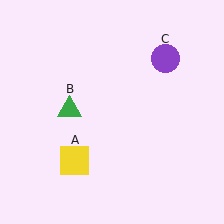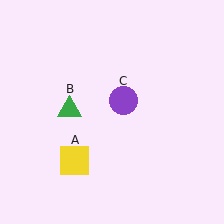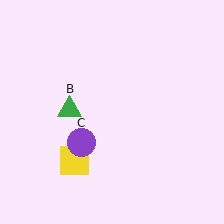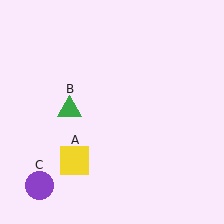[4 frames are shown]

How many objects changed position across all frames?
1 object changed position: purple circle (object C).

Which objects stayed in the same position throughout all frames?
Yellow square (object A) and green triangle (object B) remained stationary.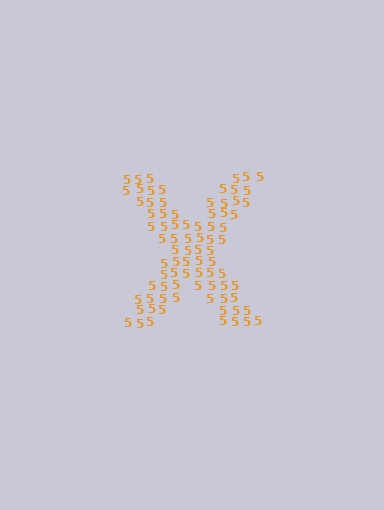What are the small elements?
The small elements are digit 5's.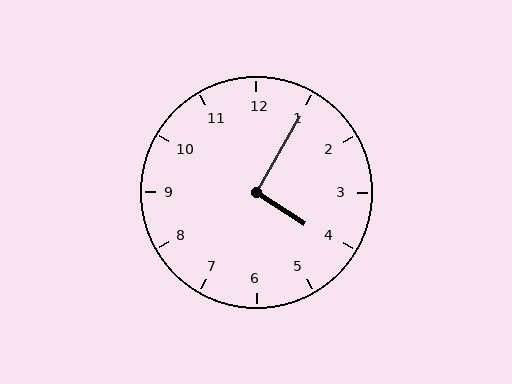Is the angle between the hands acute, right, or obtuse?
It is right.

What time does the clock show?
4:05.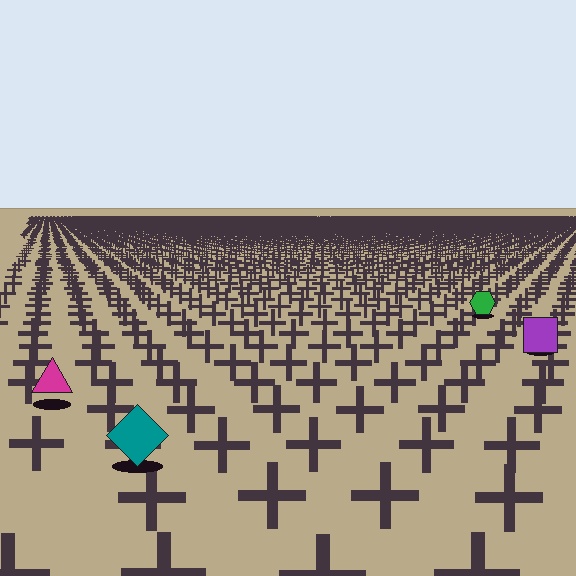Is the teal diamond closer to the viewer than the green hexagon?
Yes. The teal diamond is closer — you can tell from the texture gradient: the ground texture is coarser near it.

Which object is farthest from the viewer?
The green hexagon is farthest from the viewer. It appears smaller and the ground texture around it is denser.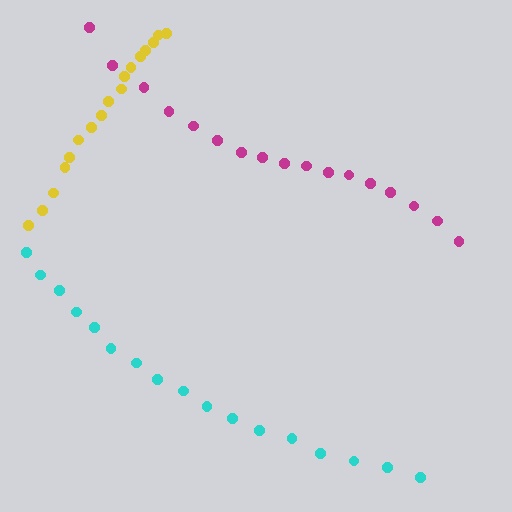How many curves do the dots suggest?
There are 3 distinct paths.